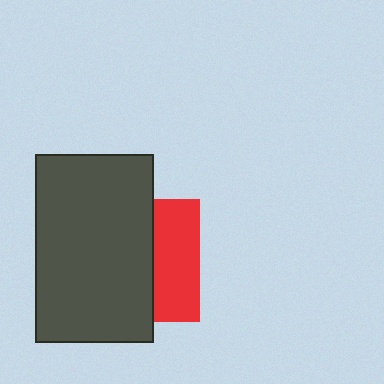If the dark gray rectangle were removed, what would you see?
You would see the complete red square.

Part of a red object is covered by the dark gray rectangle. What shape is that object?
It is a square.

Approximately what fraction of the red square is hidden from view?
Roughly 62% of the red square is hidden behind the dark gray rectangle.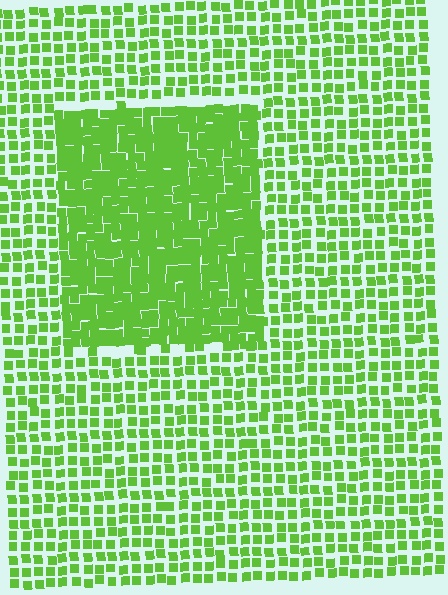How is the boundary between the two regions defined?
The boundary is defined by a change in element density (approximately 1.9x ratio). All elements are the same color, size, and shape.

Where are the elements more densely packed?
The elements are more densely packed inside the rectangle boundary.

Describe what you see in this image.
The image contains small lime elements arranged at two different densities. A rectangle-shaped region is visible where the elements are more densely packed than the surrounding area.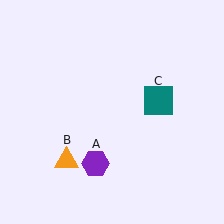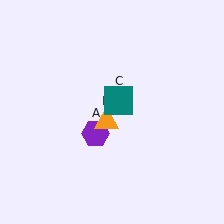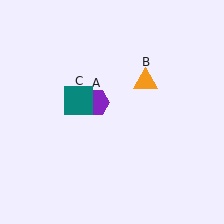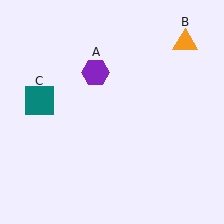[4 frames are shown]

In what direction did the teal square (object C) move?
The teal square (object C) moved left.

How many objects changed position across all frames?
3 objects changed position: purple hexagon (object A), orange triangle (object B), teal square (object C).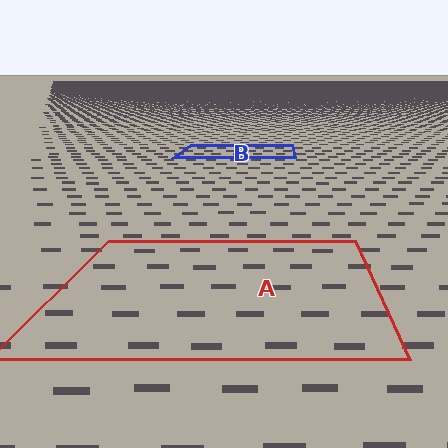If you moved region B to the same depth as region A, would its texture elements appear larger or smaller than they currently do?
They would appear larger. At a closer depth, the same texture elements are projected at a bigger on-screen size.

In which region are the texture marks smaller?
The texture marks are smaller in region B, because it is farther away.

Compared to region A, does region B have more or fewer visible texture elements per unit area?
Region B has more texture elements per unit area — they are packed more densely because it is farther away.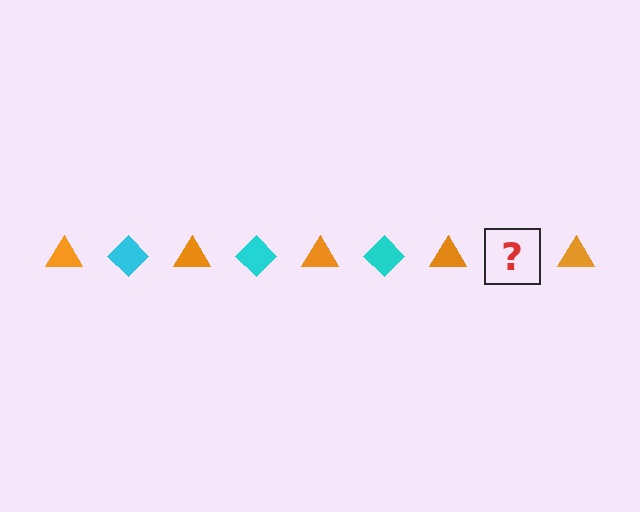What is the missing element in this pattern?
The missing element is a cyan diamond.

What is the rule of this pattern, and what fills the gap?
The rule is that the pattern alternates between orange triangle and cyan diamond. The gap should be filled with a cyan diamond.